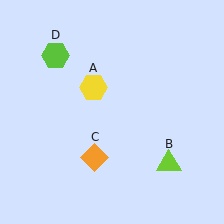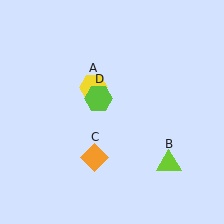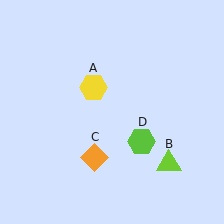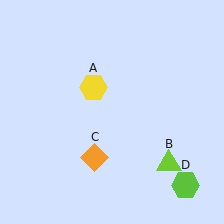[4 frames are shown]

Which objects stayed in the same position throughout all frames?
Yellow hexagon (object A) and lime triangle (object B) and orange diamond (object C) remained stationary.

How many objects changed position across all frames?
1 object changed position: lime hexagon (object D).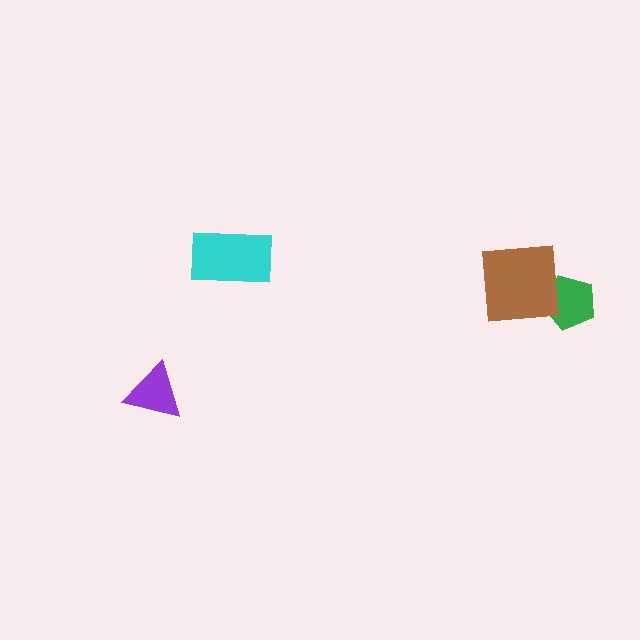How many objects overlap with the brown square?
1 object overlaps with the brown square.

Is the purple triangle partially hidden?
No, no other shape covers it.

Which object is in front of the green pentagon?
The brown square is in front of the green pentagon.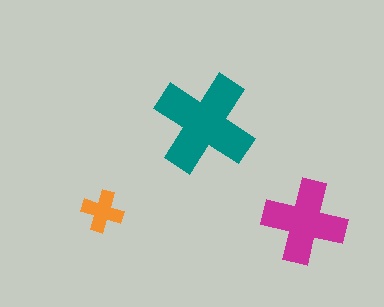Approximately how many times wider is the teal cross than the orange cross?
About 2.5 times wider.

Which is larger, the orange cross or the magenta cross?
The magenta one.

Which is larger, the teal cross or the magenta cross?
The teal one.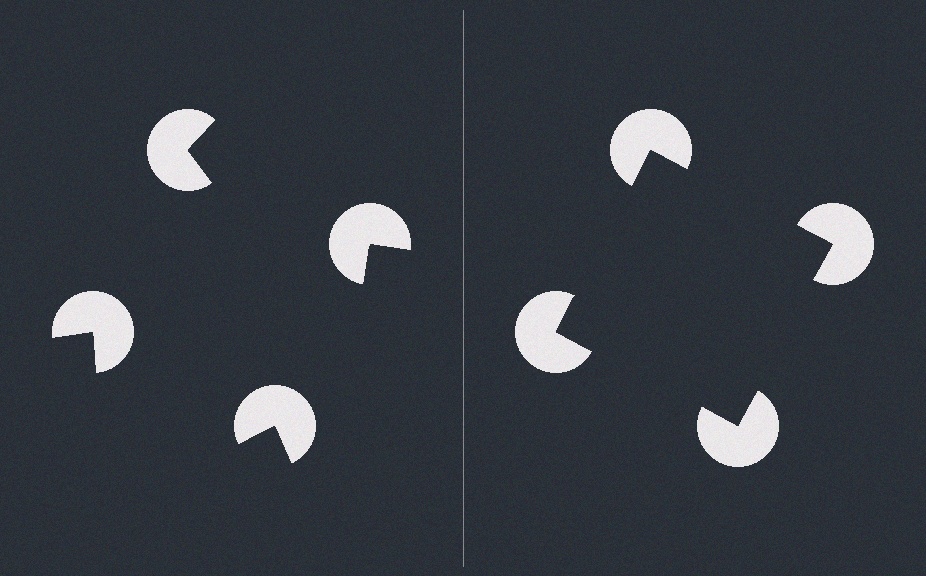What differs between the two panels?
The pac-man discs are positioned identically on both sides; only the wedge orientations differ. On the right they align to a square; on the left they are misaligned.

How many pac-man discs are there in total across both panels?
8 — 4 on each side.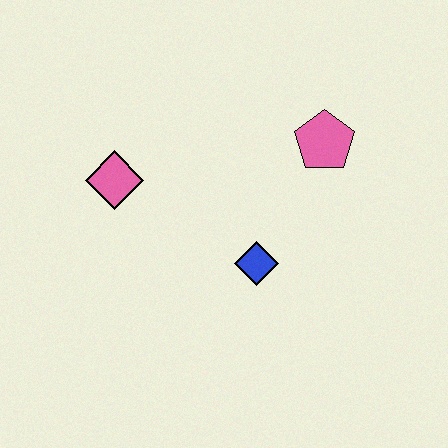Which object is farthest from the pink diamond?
The pink pentagon is farthest from the pink diamond.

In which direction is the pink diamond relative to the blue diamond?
The pink diamond is to the left of the blue diamond.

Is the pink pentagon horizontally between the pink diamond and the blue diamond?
No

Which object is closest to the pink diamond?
The blue diamond is closest to the pink diamond.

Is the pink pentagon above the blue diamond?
Yes